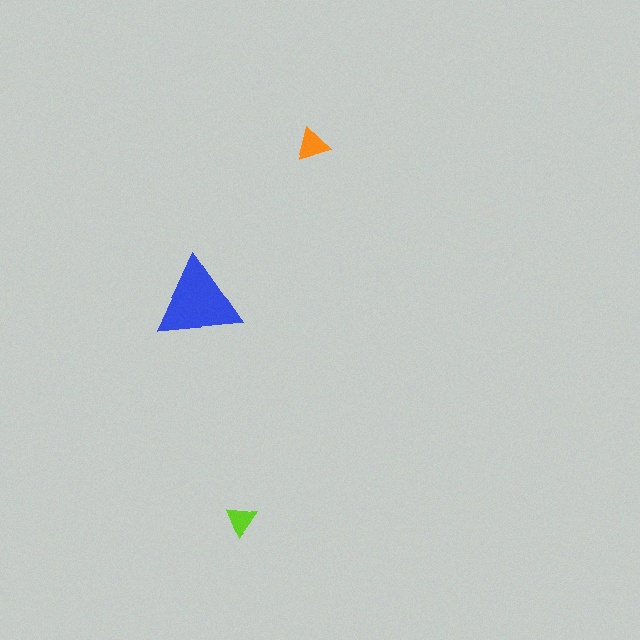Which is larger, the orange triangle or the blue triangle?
The blue one.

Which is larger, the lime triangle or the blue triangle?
The blue one.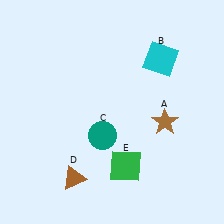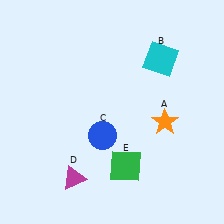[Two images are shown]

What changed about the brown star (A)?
In Image 1, A is brown. In Image 2, it changed to orange.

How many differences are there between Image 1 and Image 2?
There are 3 differences between the two images.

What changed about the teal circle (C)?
In Image 1, C is teal. In Image 2, it changed to blue.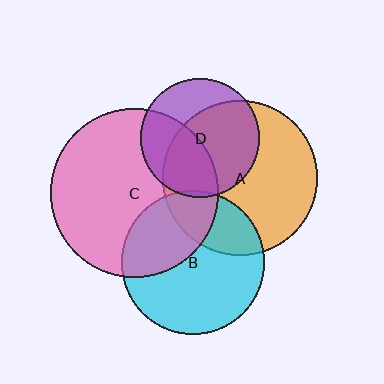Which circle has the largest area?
Circle C (pink).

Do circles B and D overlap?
Yes.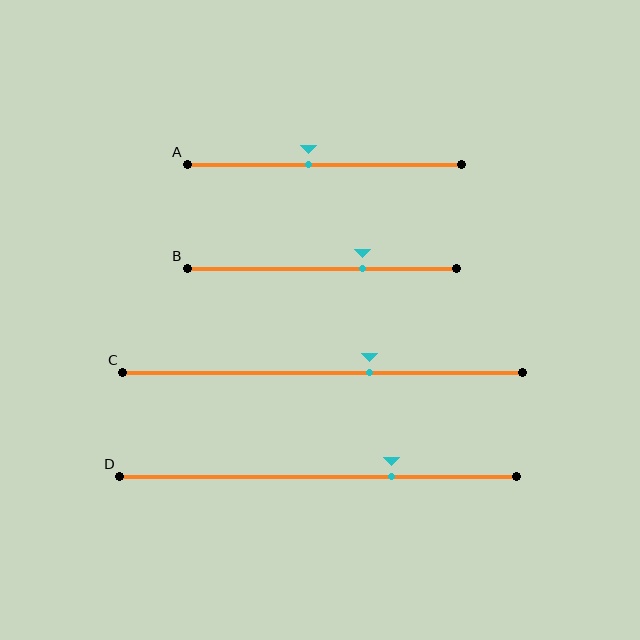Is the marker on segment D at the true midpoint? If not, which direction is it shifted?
No, the marker on segment D is shifted to the right by about 19% of the segment length.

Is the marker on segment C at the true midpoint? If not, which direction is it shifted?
No, the marker on segment C is shifted to the right by about 12% of the segment length.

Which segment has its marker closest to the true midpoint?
Segment A has its marker closest to the true midpoint.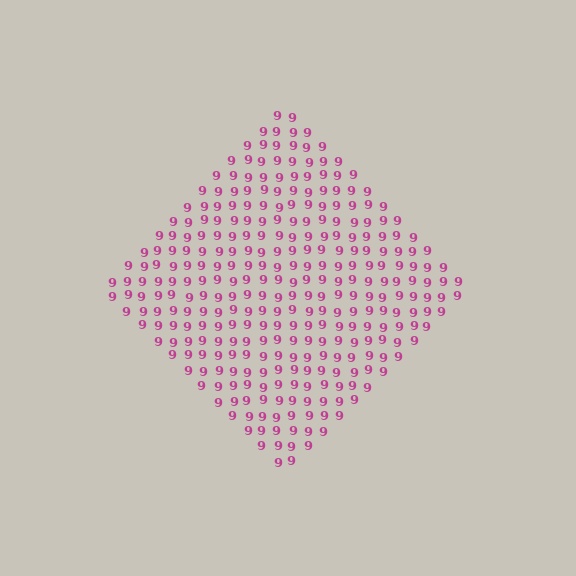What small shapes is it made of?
It is made of small digit 9's.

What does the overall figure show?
The overall figure shows a diamond.